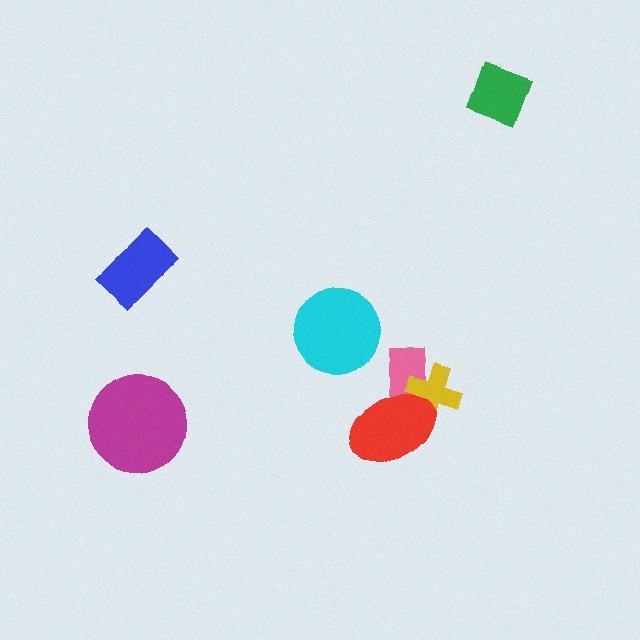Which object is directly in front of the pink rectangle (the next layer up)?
The yellow cross is directly in front of the pink rectangle.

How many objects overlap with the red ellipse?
2 objects overlap with the red ellipse.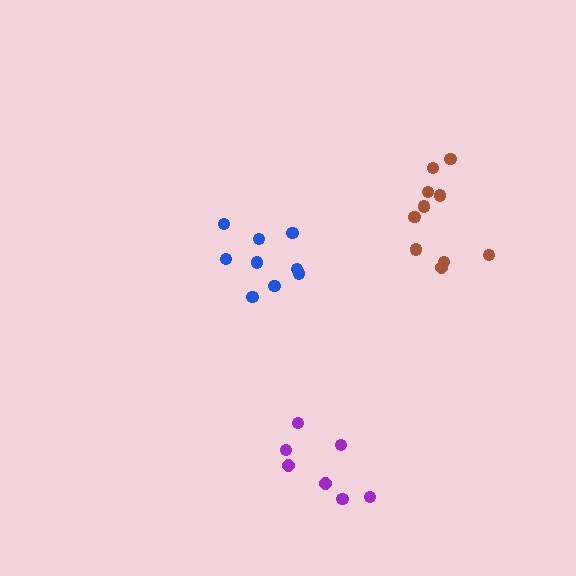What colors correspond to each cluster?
The clusters are colored: purple, blue, brown.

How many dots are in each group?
Group 1: 7 dots, Group 2: 9 dots, Group 3: 10 dots (26 total).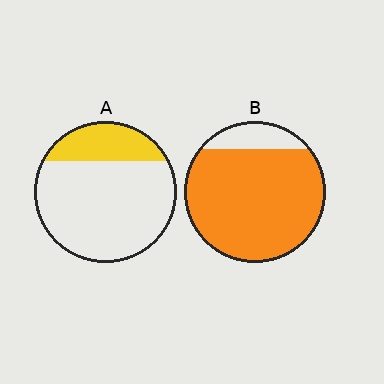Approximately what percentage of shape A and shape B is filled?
A is approximately 25% and B is approximately 85%.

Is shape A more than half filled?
No.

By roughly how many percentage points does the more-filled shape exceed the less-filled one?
By roughly 65 percentage points (B over A).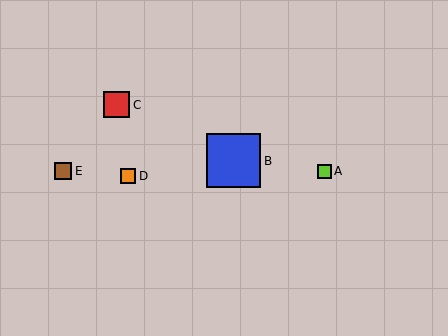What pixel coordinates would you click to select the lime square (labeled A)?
Click at (324, 171) to select the lime square A.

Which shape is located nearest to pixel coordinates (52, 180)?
The brown square (labeled E) at (63, 171) is nearest to that location.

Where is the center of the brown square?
The center of the brown square is at (63, 171).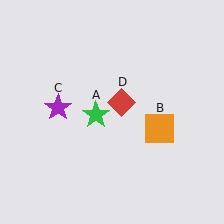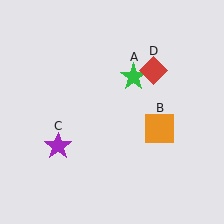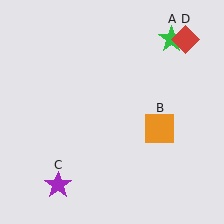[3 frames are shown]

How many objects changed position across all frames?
3 objects changed position: green star (object A), purple star (object C), red diamond (object D).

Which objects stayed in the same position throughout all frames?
Orange square (object B) remained stationary.